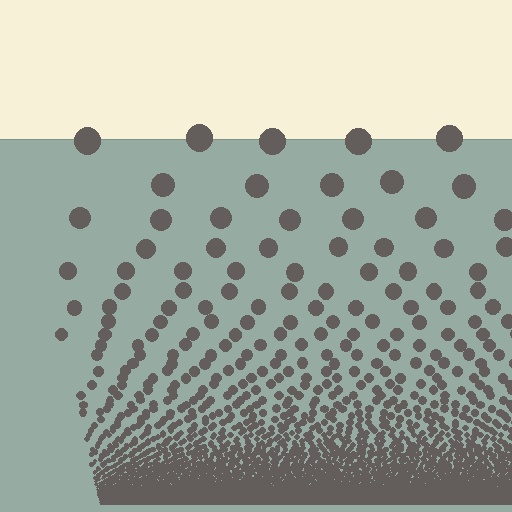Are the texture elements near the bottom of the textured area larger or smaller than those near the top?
Smaller. The gradient is inverted — elements near the bottom are smaller and denser.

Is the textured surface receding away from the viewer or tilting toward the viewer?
The surface appears to tilt toward the viewer. Texture elements get larger and sparser toward the top.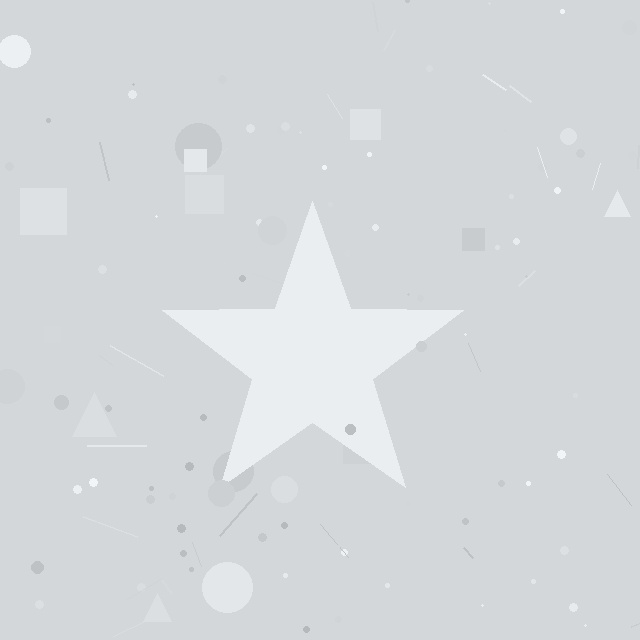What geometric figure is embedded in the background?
A star is embedded in the background.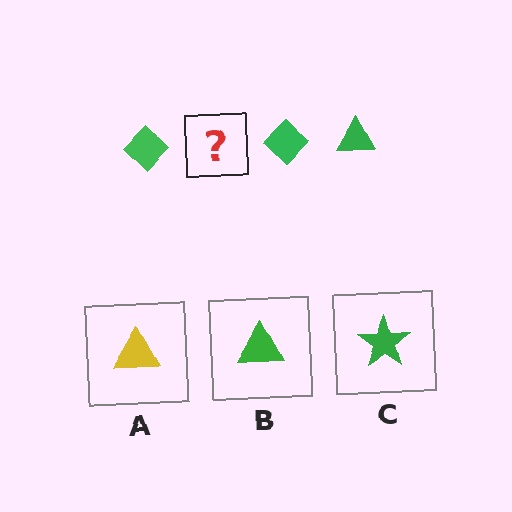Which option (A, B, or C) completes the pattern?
B.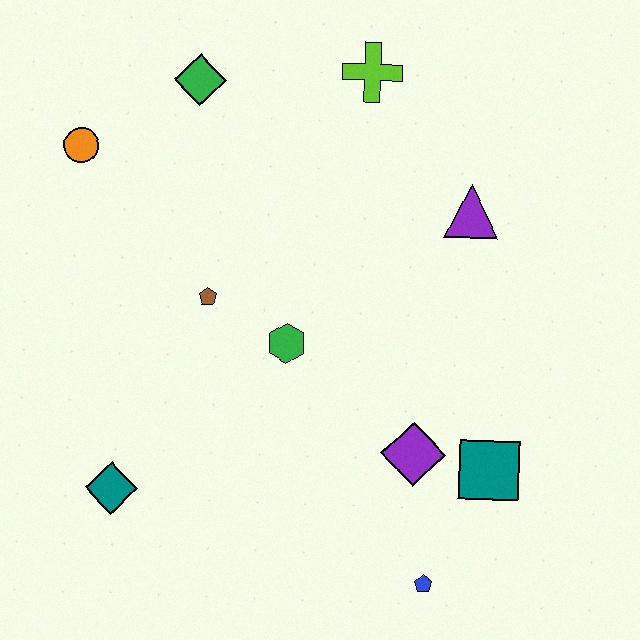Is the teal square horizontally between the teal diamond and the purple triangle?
No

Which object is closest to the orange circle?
The green diamond is closest to the orange circle.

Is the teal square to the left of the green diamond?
No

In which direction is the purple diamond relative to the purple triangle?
The purple diamond is below the purple triangle.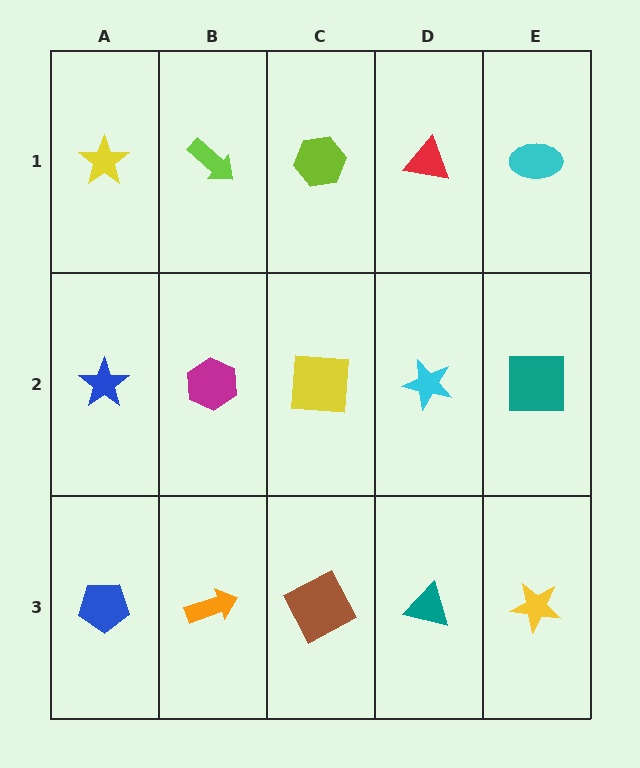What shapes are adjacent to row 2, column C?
A lime hexagon (row 1, column C), a brown square (row 3, column C), a magenta hexagon (row 2, column B), a cyan star (row 2, column D).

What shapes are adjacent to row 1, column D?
A cyan star (row 2, column D), a lime hexagon (row 1, column C), a cyan ellipse (row 1, column E).